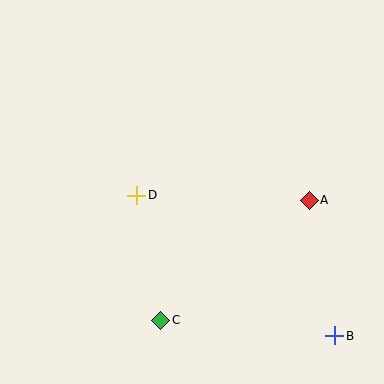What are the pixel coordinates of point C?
Point C is at (161, 320).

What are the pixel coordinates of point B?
Point B is at (335, 336).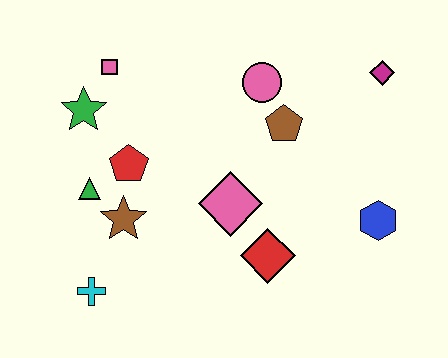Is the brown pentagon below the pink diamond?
No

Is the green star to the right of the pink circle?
No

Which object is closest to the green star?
The pink square is closest to the green star.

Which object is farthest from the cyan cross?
The magenta diamond is farthest from the cyan cross.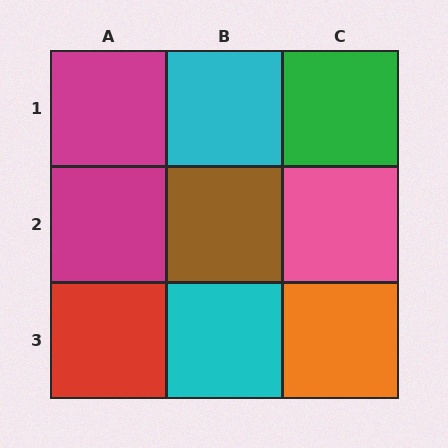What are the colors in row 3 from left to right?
Red, cyan, orange.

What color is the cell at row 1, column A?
Magenta.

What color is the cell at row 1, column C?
Green.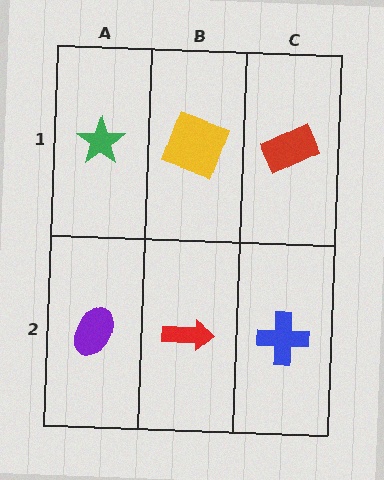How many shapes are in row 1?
3 shapes.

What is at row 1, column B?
A yellow square.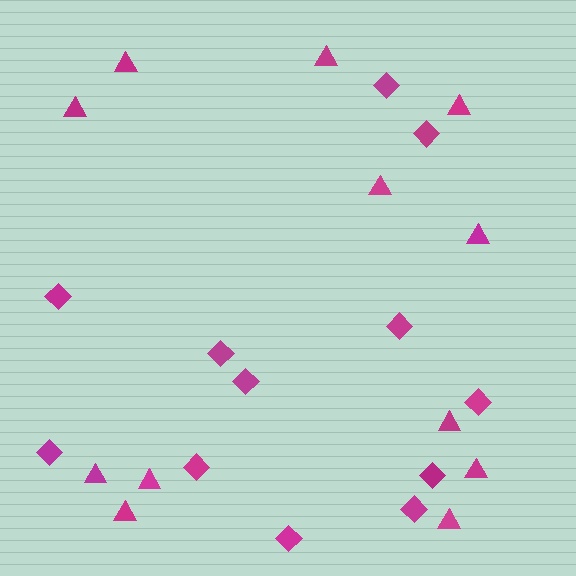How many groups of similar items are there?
There are 2 groups: one group of triangles (12) and one group of diamonds (12).